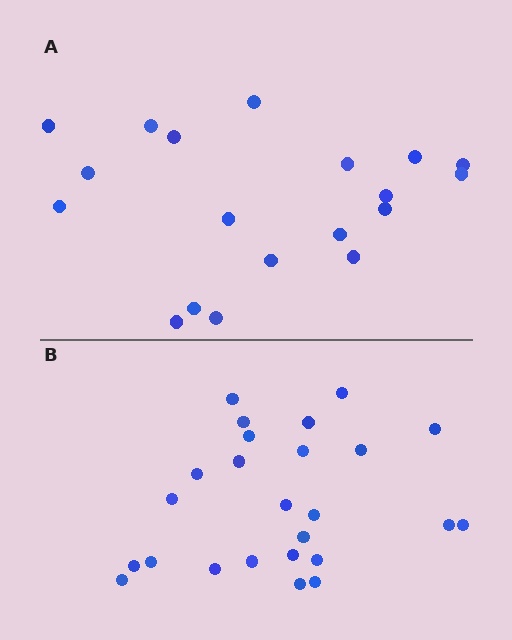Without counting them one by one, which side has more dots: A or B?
Region B (the bottom region) has more dots.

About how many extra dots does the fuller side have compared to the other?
Region B has about 6 more dots than region A.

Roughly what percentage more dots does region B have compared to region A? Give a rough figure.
About 30% more.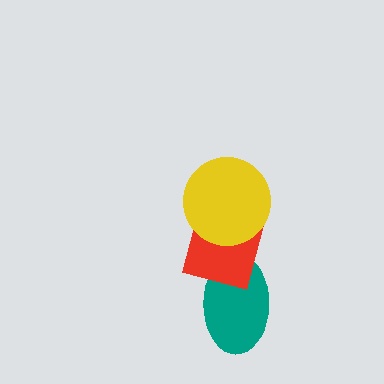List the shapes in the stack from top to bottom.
From top to bottom: the yellow circle, the red square, the teal ellipse.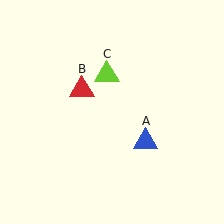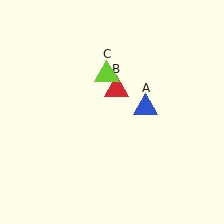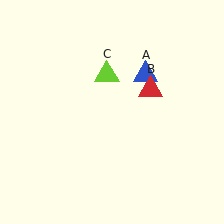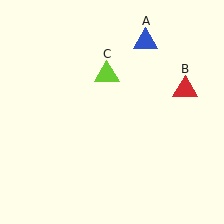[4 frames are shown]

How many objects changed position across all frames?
2 objects changed position: blue triangle (object A), red triangle (object B).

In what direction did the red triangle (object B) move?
The red triangle (object B) moved right.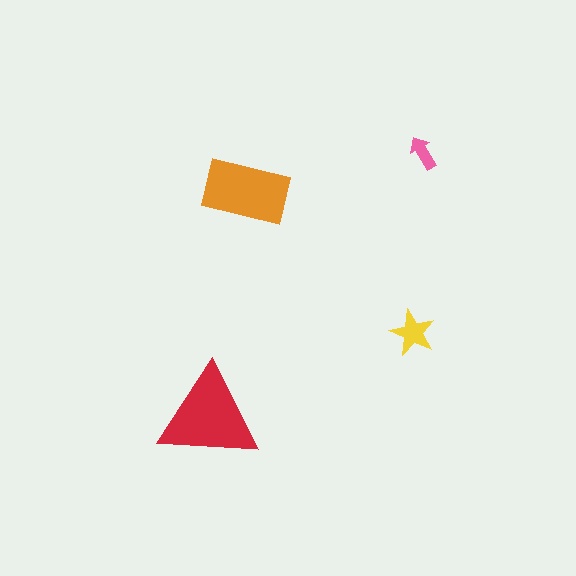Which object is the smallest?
The pink arrow.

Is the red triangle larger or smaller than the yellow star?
Larger.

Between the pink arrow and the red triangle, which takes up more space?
The red triangle.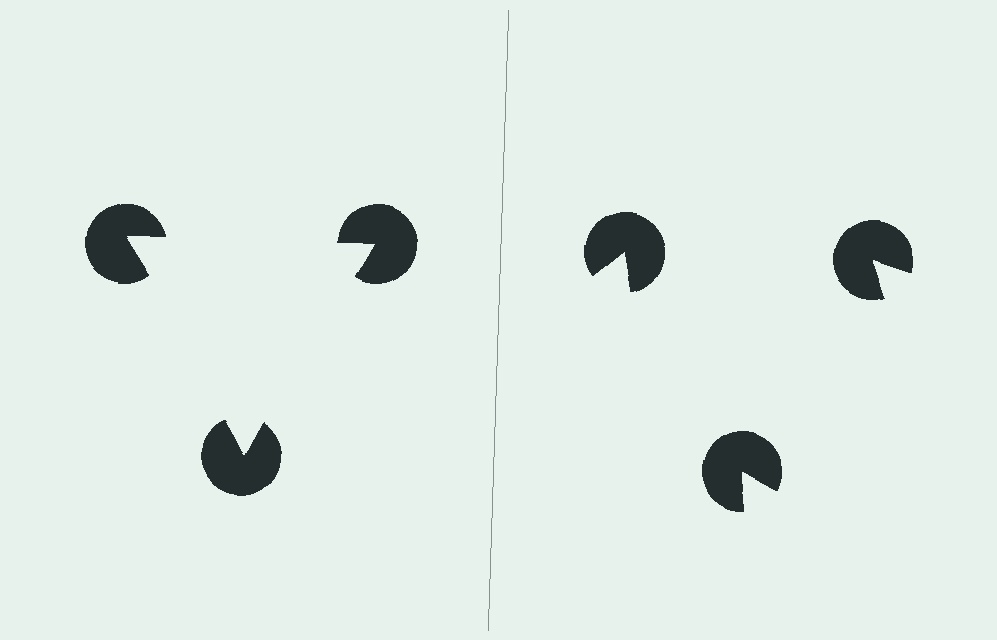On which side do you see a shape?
An illusory triangle appears on the left side. On the right side the wedge cuts are rotated, so no coherent shape forms.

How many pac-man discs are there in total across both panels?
6 — 3 on each side.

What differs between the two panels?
The pac-man discs are positioned identically on both sides; only the wedge orientations differ. On the left they align to a triangle; on the right they are misaligned.